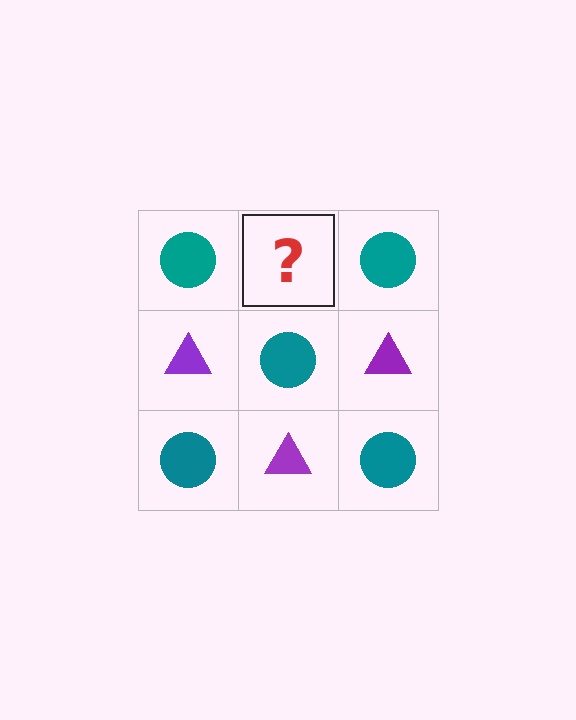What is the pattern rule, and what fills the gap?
The rule is that it alternates teal circle and purple triangle in a checkerboard pattern. The gap should be filled with a purple triangle.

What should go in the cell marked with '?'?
The missing cell should contain a purple triangle.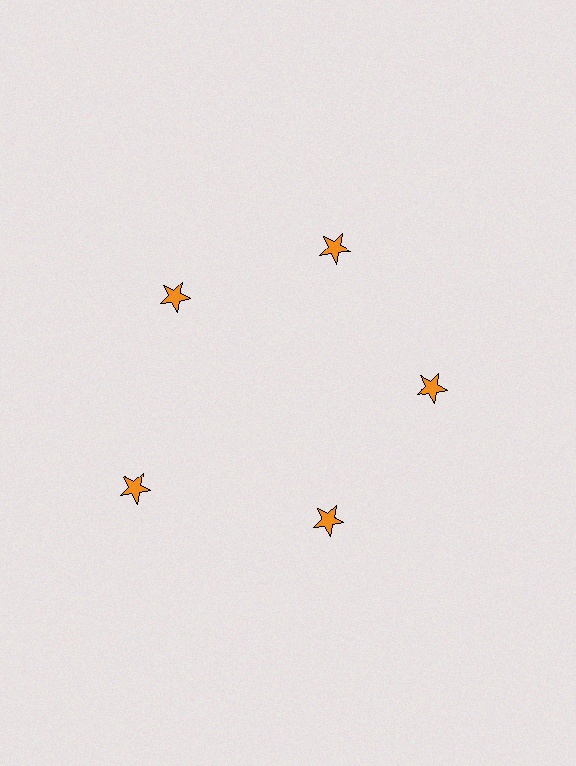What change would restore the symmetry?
The symmetry would be restored by moving it inward, back onto the ring so that all 5 stars sit at equal angles and equal distance from the center.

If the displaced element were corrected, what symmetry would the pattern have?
It would have 5-fold rotational symmetry — the pattern would map onto itself every 72 degrees.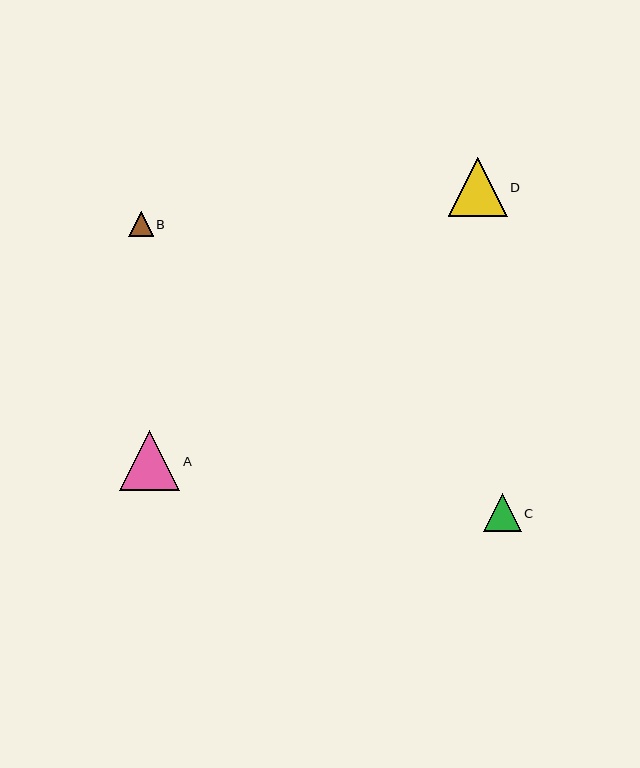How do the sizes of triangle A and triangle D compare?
Triangle A and triangle D are approximately the same size.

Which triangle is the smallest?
Triangle B is the smallest with a size of approximately 25 pixels.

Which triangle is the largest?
Triangle A is the largest with a size of approximately 60 pixels.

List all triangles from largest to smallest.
From largest to smallest: A, D, C, B.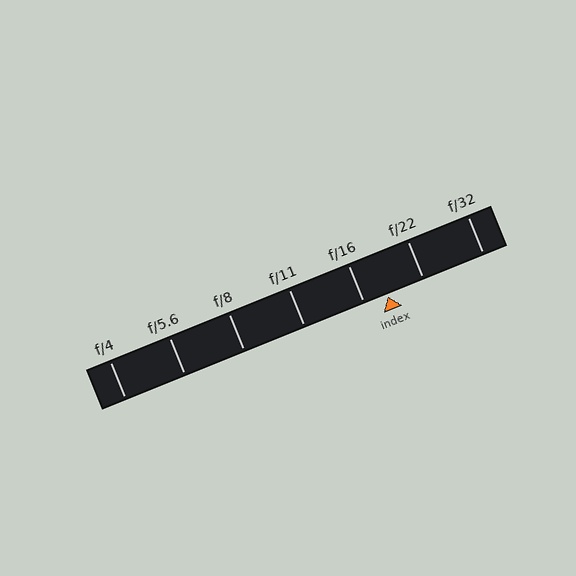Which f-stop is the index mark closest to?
The index mark is closest to f/16.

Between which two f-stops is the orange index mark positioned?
The index mark is between f/16 and f/22.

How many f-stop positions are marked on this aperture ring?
There are 7 f-stop positions marked.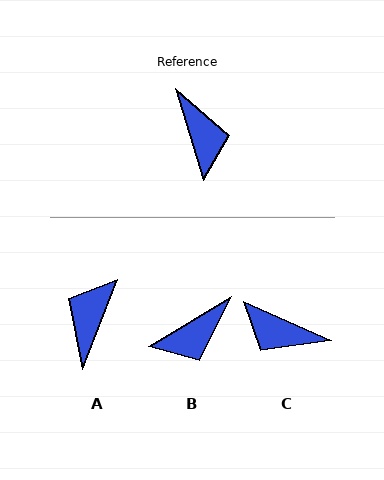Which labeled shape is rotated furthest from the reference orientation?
A, about 141 degrees away.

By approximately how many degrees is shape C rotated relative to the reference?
Approximately 131 degrees clockwise.